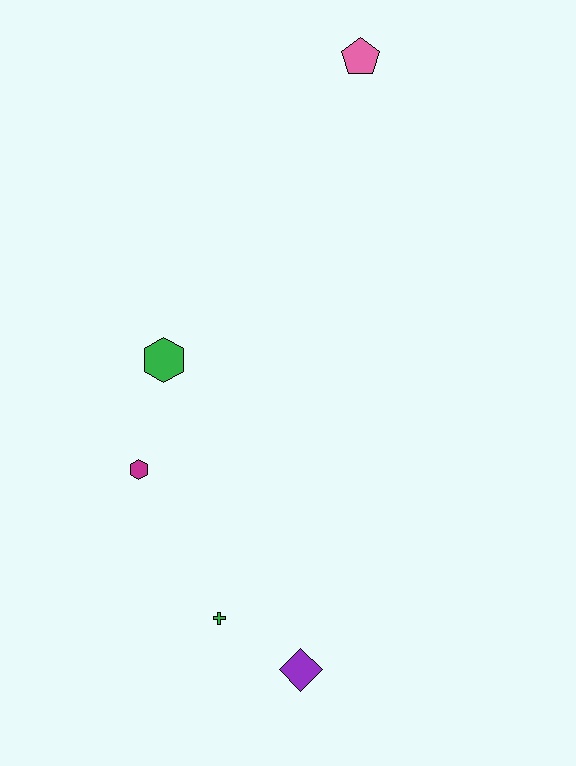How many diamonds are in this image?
There is 1 diamond.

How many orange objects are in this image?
There are no orange objects.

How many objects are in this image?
There are 5 objects.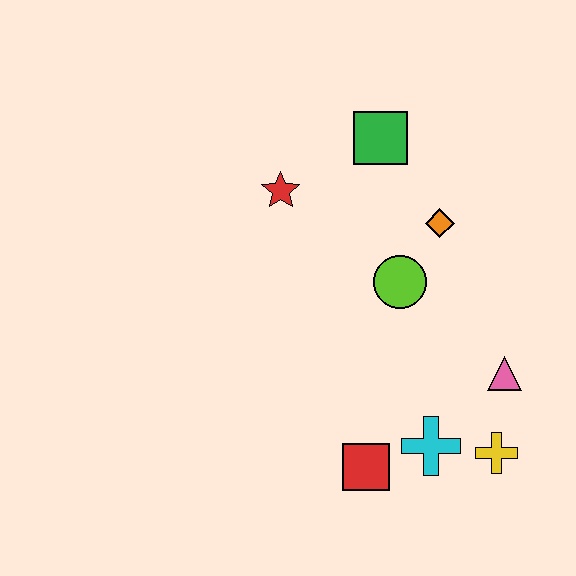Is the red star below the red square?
No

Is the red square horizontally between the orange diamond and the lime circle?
No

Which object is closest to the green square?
The orange diamond is closest to the green square.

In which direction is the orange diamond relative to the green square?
The orange diamond is below the green square.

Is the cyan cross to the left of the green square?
No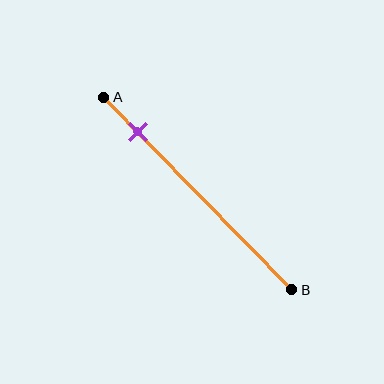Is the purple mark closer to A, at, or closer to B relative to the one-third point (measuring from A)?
The purple mark is closer to point A than the one-third point of segment AB.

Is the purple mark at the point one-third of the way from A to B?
No, the mark is at about 20% from A, not at the 33% one-third point.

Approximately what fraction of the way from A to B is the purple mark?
The purple mark is approximately 20% of the way from A to B.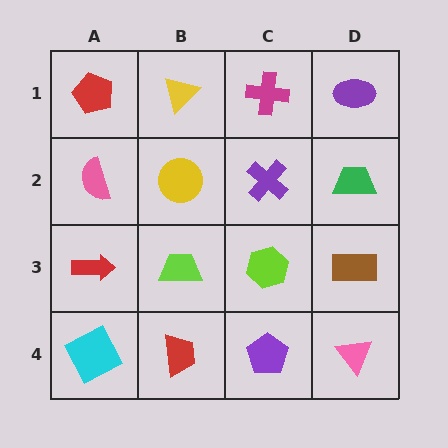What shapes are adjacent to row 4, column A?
A red arrow (row 3, column A), a red trapezoid (row 4, column B).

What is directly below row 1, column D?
A green trapezoid.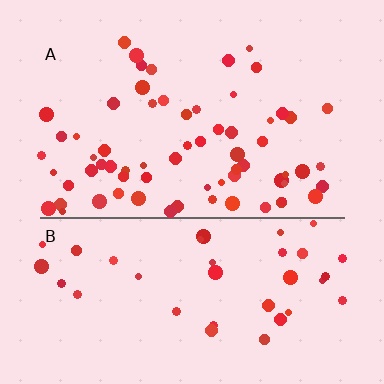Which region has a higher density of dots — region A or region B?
A (the top).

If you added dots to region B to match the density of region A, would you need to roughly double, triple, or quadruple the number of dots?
Approximately double.